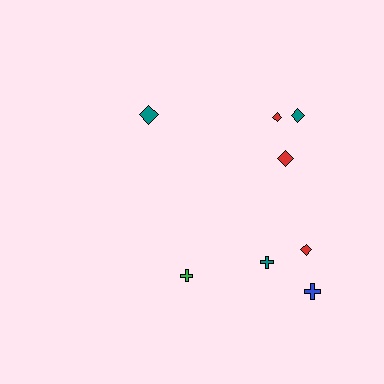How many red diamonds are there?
There are 3 red diamonds.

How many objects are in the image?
There are 8 objects.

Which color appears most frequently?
Teal, with 3 objects.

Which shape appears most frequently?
Diamond, with 5 objects.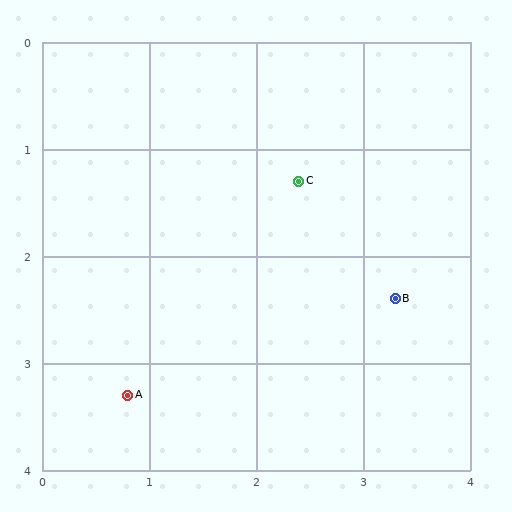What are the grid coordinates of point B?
Point B is at approximately (3.3, 2.4).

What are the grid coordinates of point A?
Point A is at approximately (0.8, 3.3).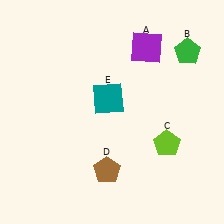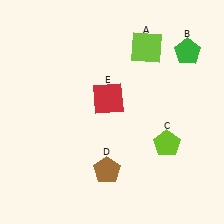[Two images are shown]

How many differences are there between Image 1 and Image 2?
There are 2 differences between the two images.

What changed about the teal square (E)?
In Image 1, E is teal. In Image 2, it changed to red.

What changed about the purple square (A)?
In Image 1, A is purple. In Image 2, it changed to lime.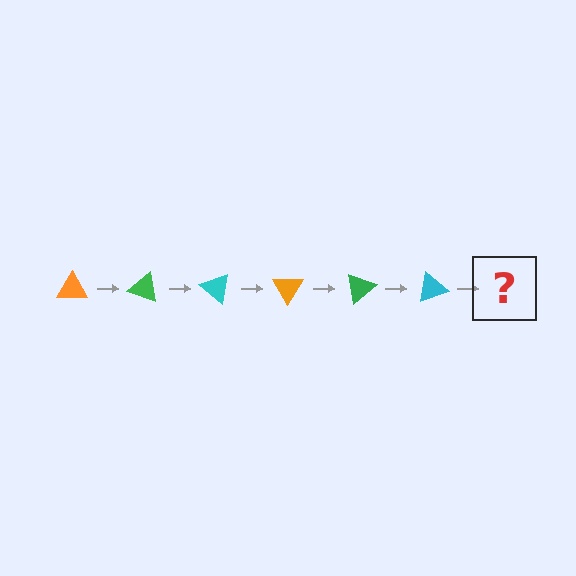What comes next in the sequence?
The next element should be an orange triangle, rotated 120 degrees from the start.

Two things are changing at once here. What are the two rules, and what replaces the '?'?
The two rules are that it rotates 20 degrees each step and the color cycles through orange, green, and cyan. The '?' should be an orange triangle, rotated 120 degrees from the start.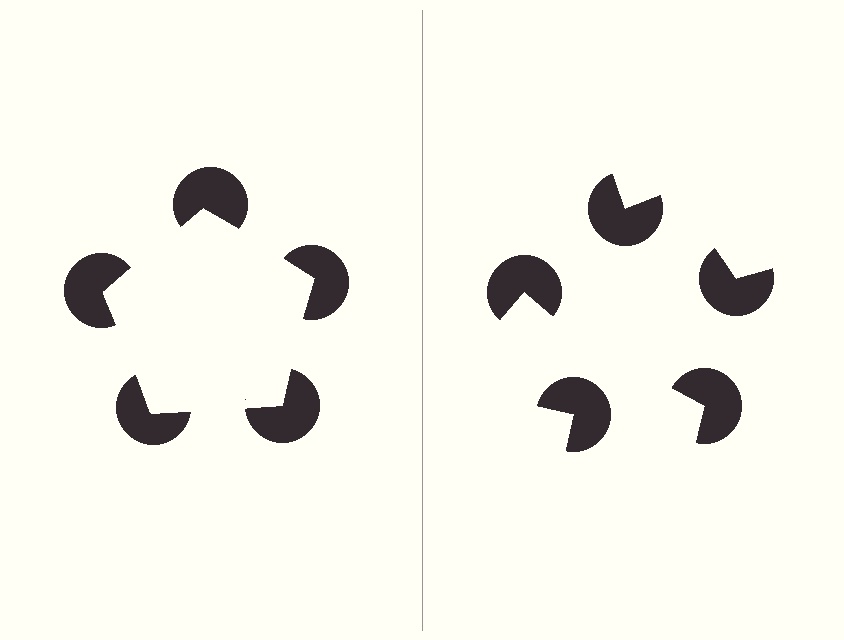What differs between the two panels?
The pac-man discs are positioned identically on both sides; only the wedge orientations differ. On the left they align to a pentagon; on the right they are misaligned.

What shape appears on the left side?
An illusory pentagon.